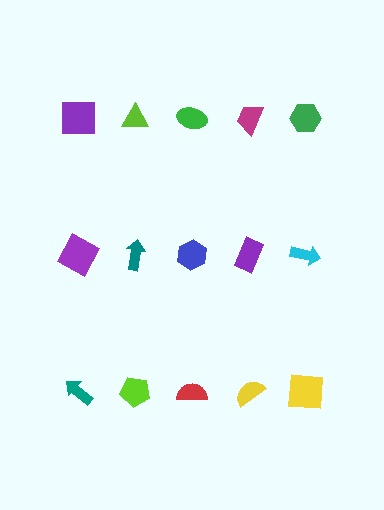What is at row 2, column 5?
A cyan arrow.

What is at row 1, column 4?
A magenta trapezoid.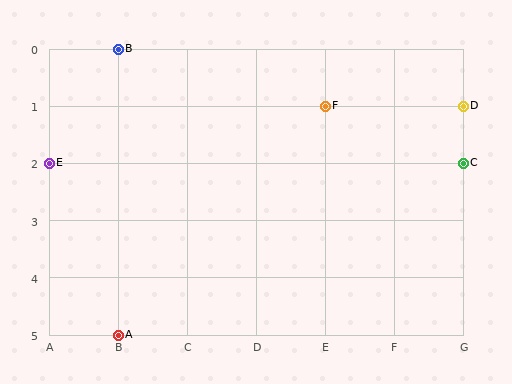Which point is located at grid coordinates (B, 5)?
Point A is at (B, 5).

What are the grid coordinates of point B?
Point B is at grid coordinates (B, 0).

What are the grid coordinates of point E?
Point E is at grid coordinates (A, 2).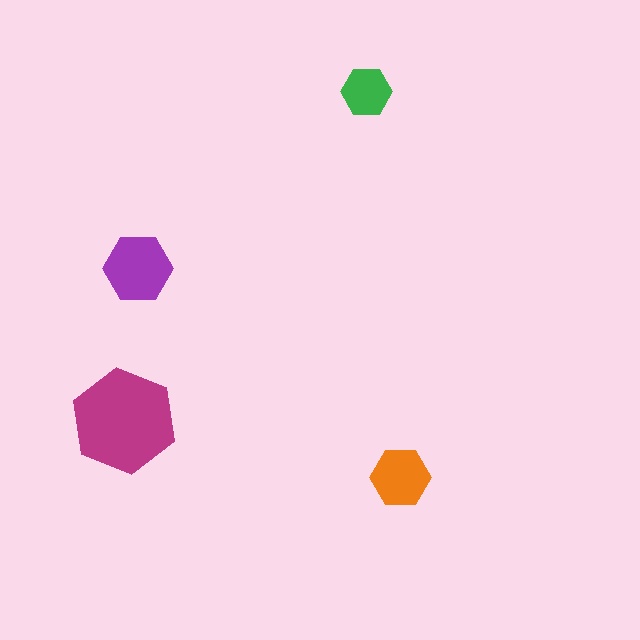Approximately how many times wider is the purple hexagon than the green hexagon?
About 1.5 times wider.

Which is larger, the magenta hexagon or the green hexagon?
The magenta one.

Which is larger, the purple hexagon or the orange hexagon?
The purple one.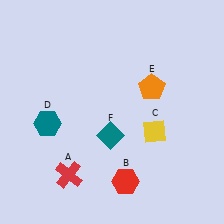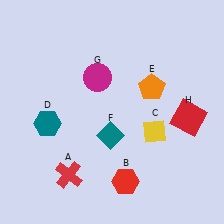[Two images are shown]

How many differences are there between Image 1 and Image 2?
There are 2 differences between the two images.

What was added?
A magenta circle (G), a red square (H) were added in Image 2.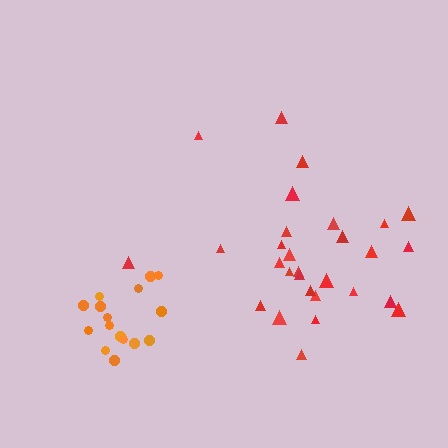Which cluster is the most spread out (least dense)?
Red.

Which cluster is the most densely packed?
Orange.